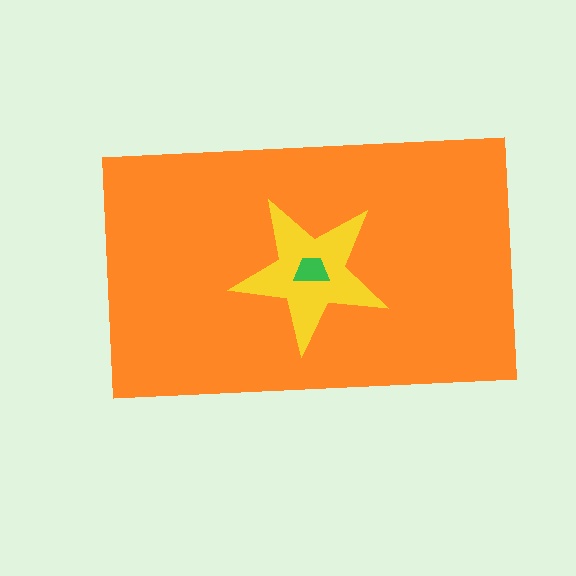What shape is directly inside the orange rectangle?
The yellow star.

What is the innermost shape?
The green trapezoid.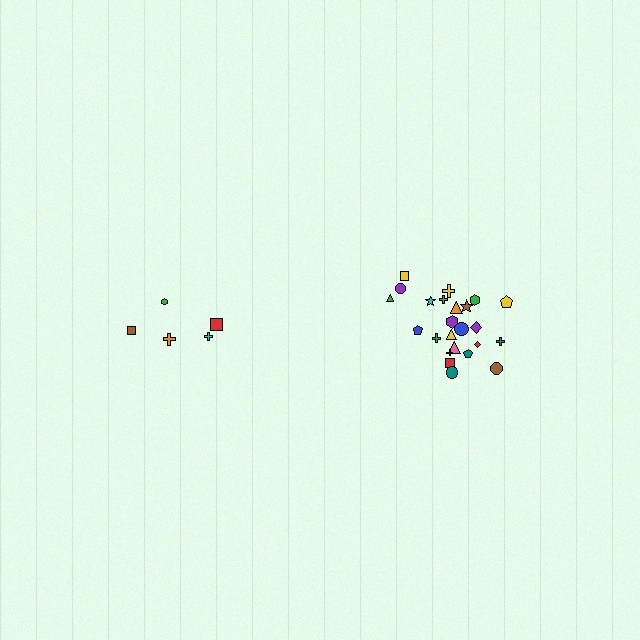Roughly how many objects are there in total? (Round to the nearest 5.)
Roughly 30 objects in total.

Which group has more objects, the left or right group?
The right group.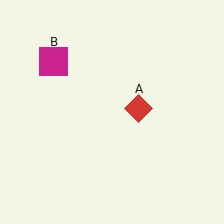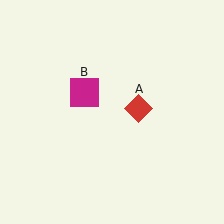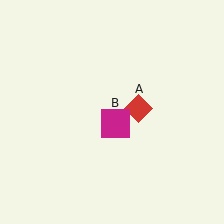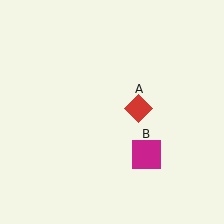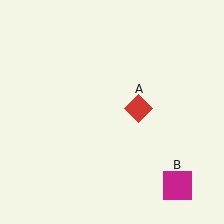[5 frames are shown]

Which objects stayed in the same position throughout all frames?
Red diamond (object A) remained stationary.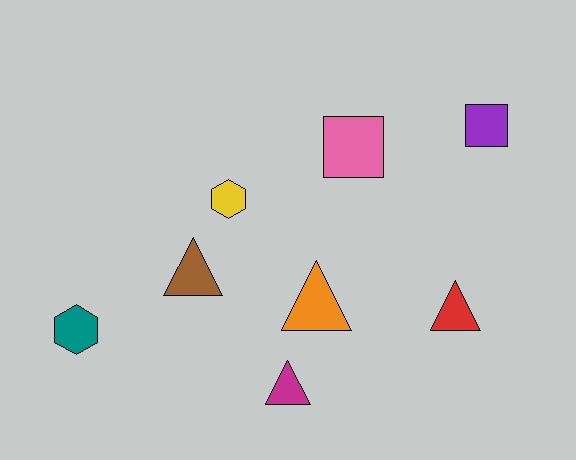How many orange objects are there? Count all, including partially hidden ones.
There is 1 orange object.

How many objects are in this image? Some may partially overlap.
There are 8 objects.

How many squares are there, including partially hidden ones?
There are 2 squares.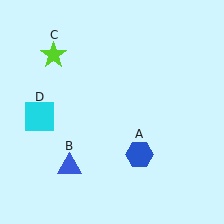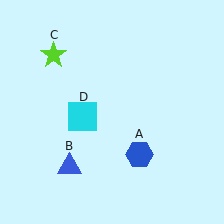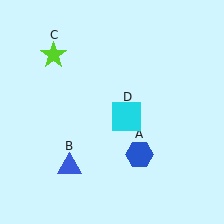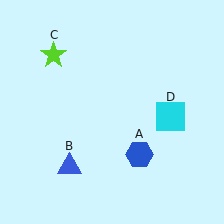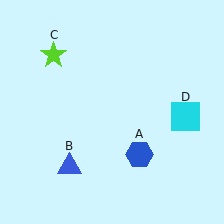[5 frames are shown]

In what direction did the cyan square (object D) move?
The cyan square (object D) moved right.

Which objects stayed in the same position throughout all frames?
Blue hexagon (object A) and blue triangle (object B) and lime star (object C) remained stationary.